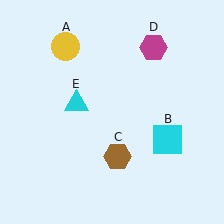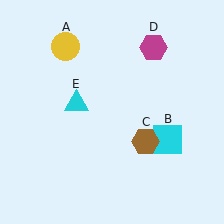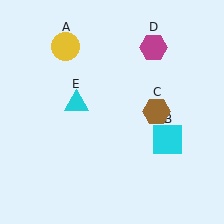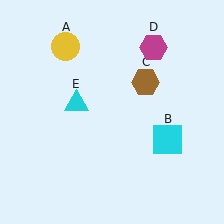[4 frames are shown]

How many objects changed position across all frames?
1 object changed position: brown hexagon (object C).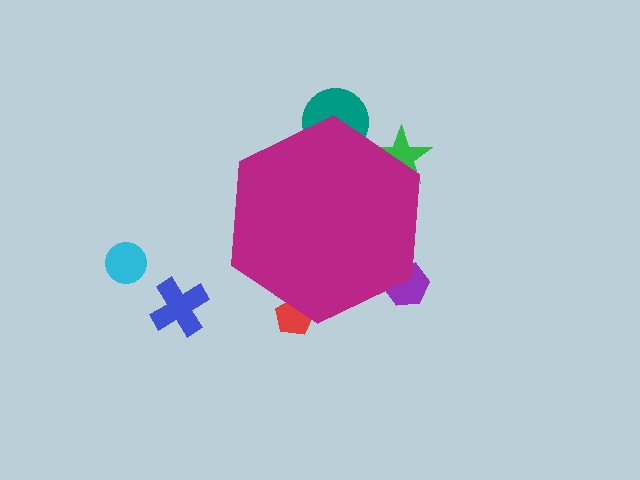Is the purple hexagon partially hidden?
Yes, the purple hexagon is partially hidden behind the magenta hexagon.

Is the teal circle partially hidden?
Yes, the teal circle is partially hidden behind the magenta hexagon.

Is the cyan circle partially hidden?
No, the cyan circle is fully visible.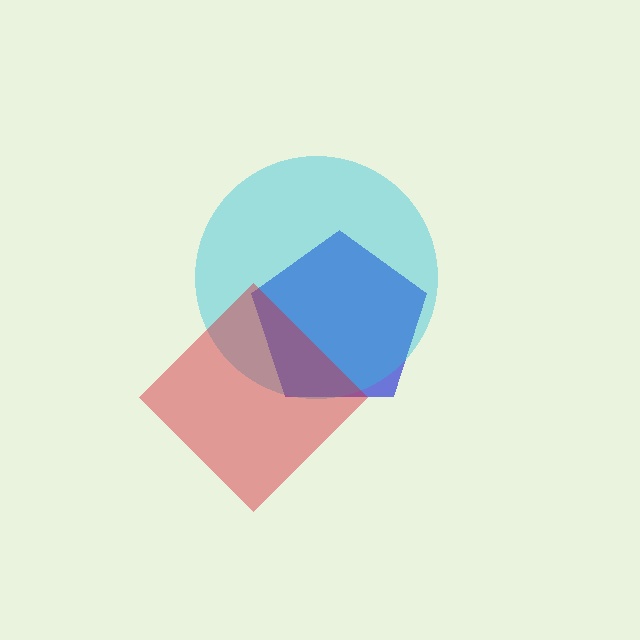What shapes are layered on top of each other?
The layered shapes are: a blue pentagon, a cyan circle, a red diamond.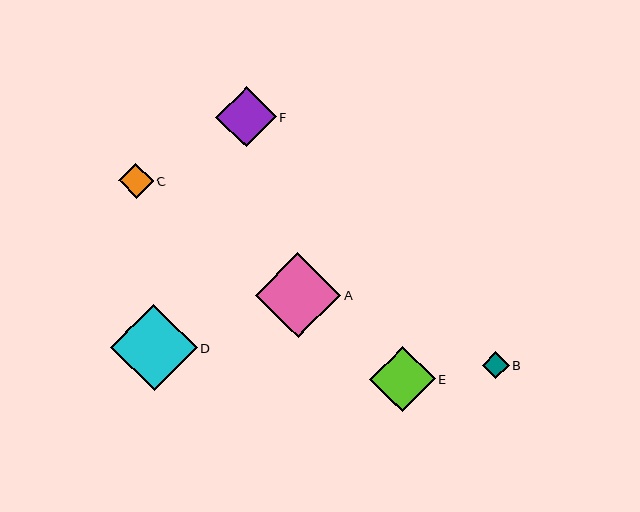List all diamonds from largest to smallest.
From largest to smallest: D, A, E, F, C, B.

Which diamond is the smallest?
Diamond B is the smallest with a size of approximately 27 pixels.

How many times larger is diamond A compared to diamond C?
Diamond A is approximately 2.4 times the size of diamond C.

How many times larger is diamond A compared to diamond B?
Diamond A is approximately 3.2 times the size of diamond B.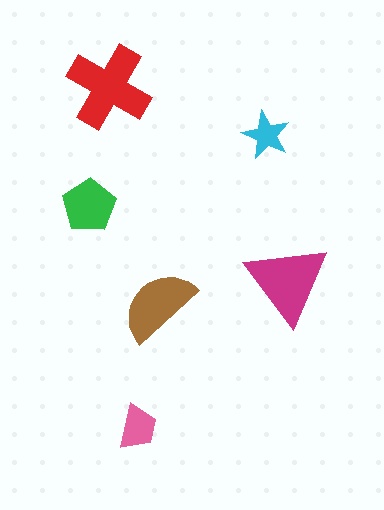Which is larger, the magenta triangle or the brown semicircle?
The magenta triangle.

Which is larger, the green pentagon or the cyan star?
The green pentagon.